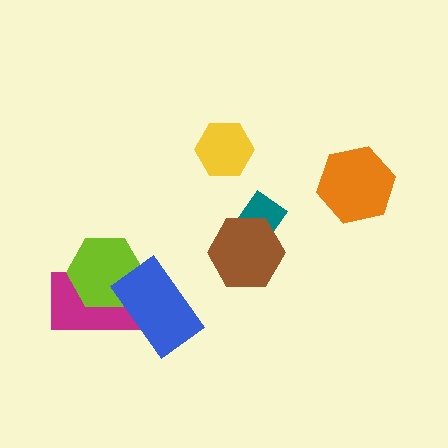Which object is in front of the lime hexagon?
The blue rectangle is in front of the lime hexagon.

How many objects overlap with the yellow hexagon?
0 objects overlap with the yellow hexagon.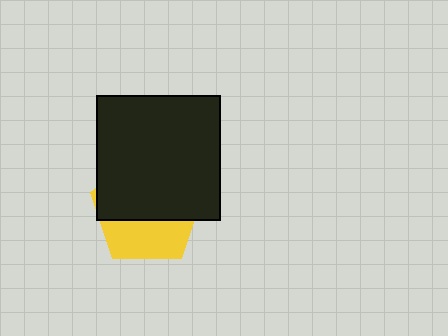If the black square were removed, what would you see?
You would see the complete yellow pentagon.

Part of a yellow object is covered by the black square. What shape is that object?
It is a pentagon.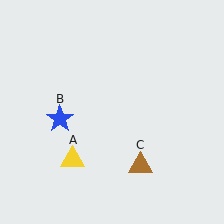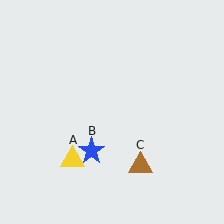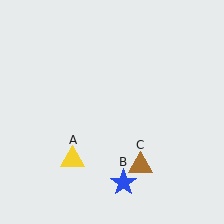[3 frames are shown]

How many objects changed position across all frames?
1 object changed position: blue star (object B).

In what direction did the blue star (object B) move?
The blue star (object B) moved down and to the right.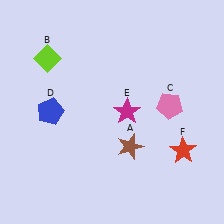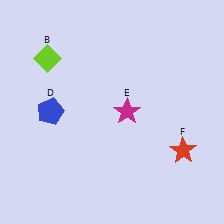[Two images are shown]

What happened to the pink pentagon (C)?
The pink pentagon (C) was removed in Image 2. It was in the top-right area of Image 1.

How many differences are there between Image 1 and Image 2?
There are 2 differences between the two images.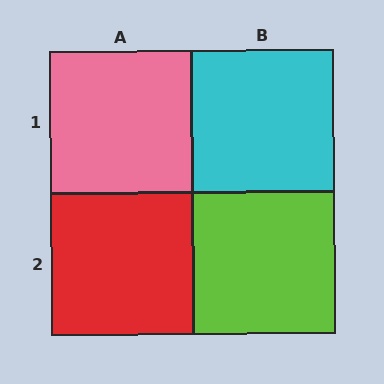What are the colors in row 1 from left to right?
Pink, cyan.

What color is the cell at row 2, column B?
Lime.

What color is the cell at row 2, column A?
Red.